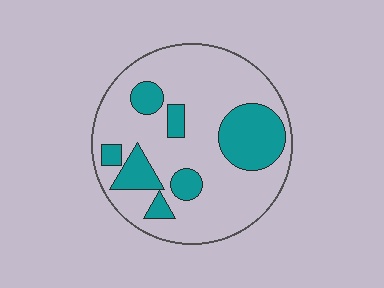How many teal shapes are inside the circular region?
7.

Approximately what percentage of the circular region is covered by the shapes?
Approximately 25%.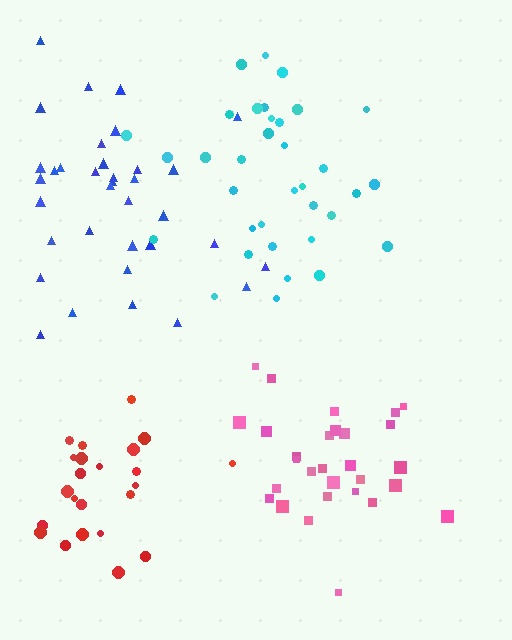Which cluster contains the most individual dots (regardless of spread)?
Blue (35).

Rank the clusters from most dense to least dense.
red, pink, cyan, blue.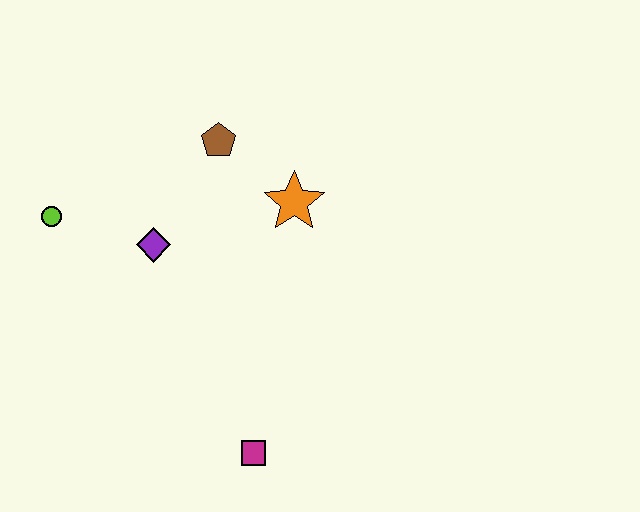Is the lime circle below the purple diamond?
No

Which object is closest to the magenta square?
The purple diamond is closest to the magenta square.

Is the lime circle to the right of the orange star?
No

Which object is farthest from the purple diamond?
The magenta square is farthest from the purple diamond.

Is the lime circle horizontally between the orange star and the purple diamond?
No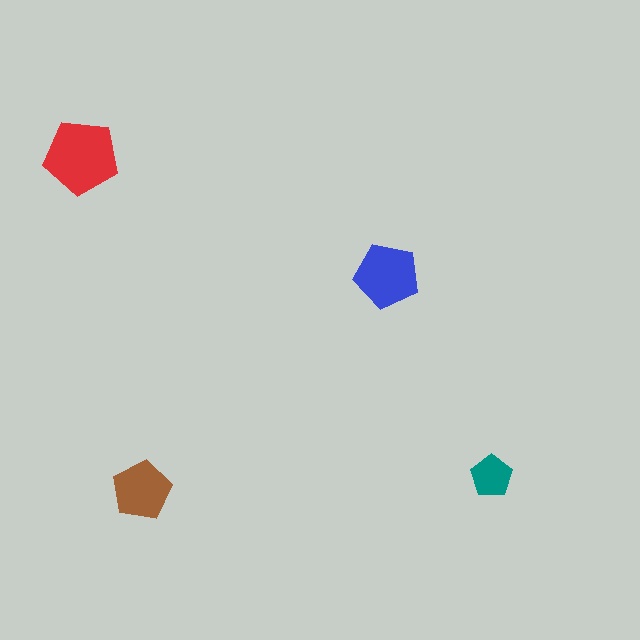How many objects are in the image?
There are 4 objects in the image.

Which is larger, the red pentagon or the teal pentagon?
The red one.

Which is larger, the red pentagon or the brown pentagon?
The red one.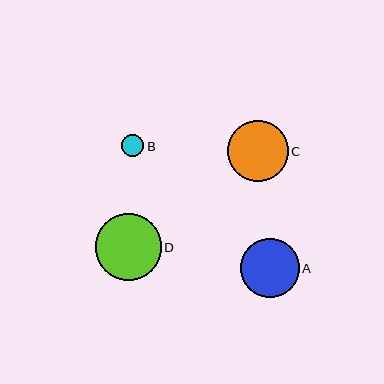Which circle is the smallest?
Circle B is the smallest with a size of approximately 22 pixels.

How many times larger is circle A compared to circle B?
Circle A is approximately 2.7 times the size of circle B.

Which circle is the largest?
Circle D is the largest with a size of approximately 66 pixels.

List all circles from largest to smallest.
From largest to smallest: D, C, A, B.